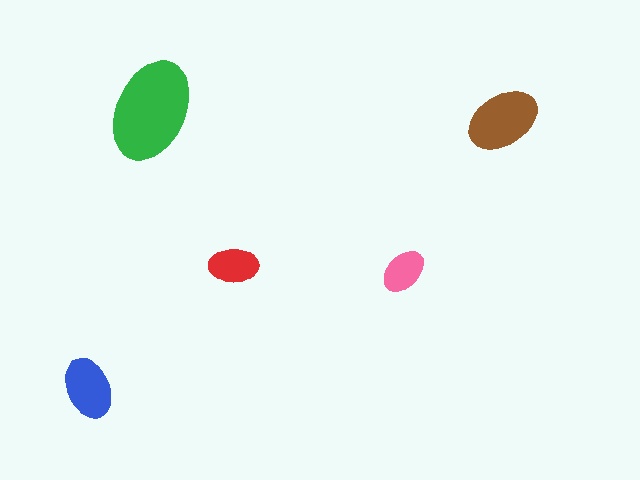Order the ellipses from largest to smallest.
the green one, the brown one, the blue one, the red one, the pink one.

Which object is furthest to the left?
The blue ellipse is leftmost.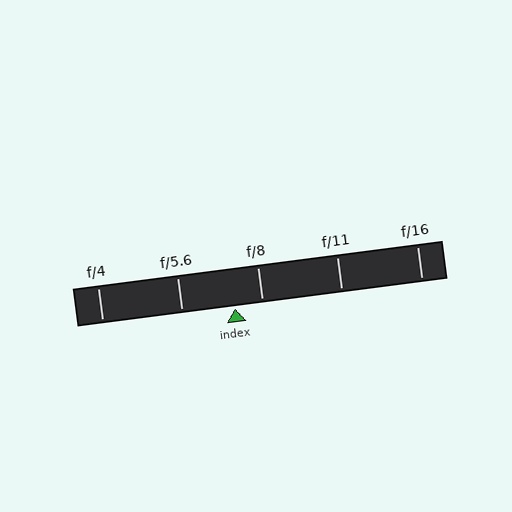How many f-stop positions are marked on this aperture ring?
There are 5 f-stop positions marked.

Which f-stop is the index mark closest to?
The index mark is closest to f/8.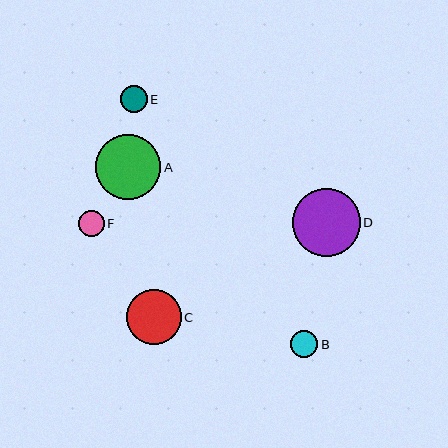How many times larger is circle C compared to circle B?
Circle C is approximately 2.0 times the size of circle B.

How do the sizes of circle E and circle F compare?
Circle E and circle F are approximately the same size.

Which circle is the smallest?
Circle F is the smallest with a size of approximately 26 pixels.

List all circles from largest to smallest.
From largest to smallest: D, A, C, B, E, F.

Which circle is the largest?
Circle D is the largest with a size of approximately 68 pixels.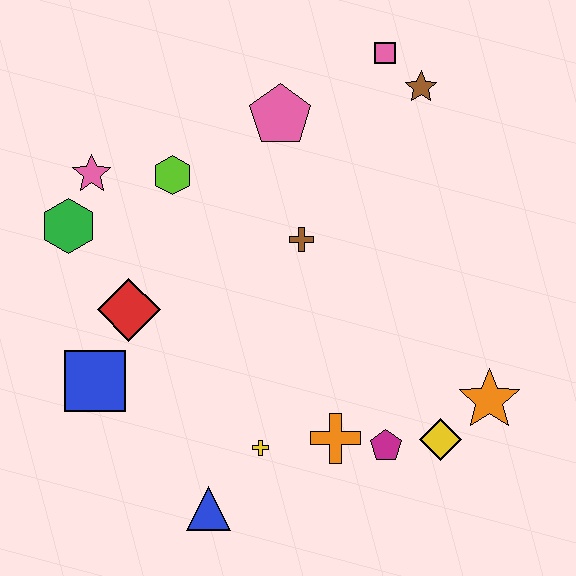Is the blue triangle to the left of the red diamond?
No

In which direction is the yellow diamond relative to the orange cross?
The yellow diamond is to the right of the orange cross.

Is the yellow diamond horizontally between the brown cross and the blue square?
No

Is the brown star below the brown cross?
No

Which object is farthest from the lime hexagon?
The orange star is farthest from the lime hexagon.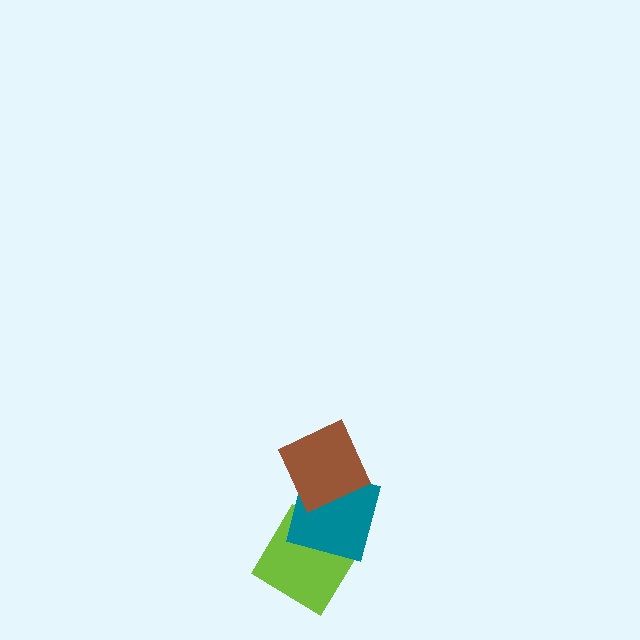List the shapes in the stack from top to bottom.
From top to bottom: the brown square, the teal square, the lime diamond.